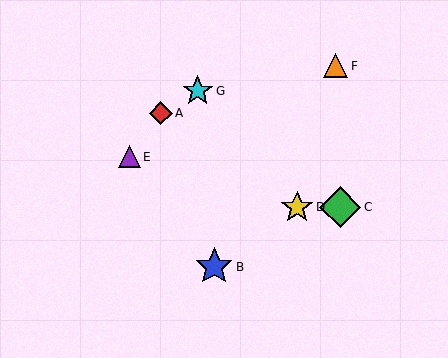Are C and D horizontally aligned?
Yes, both are at y≈207.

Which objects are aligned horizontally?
Objects C, D are aligned horizontally.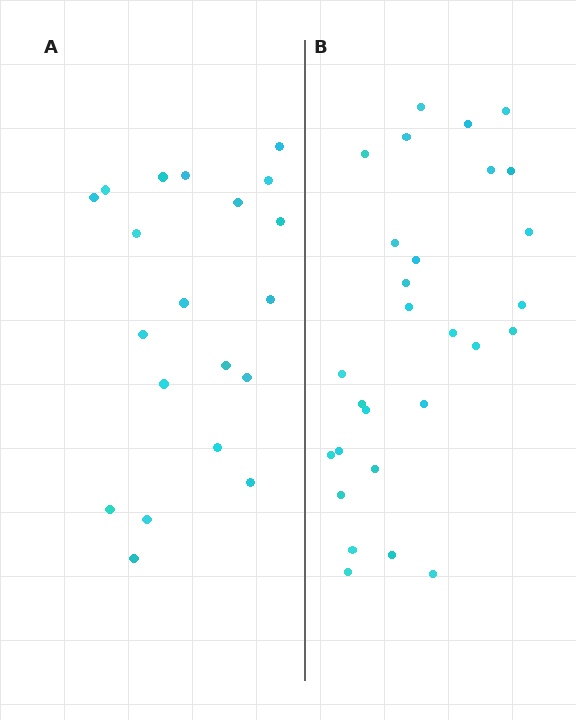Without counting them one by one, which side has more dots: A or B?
Region B (the right region) has more dots.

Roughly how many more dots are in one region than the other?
Region B has roughly 8 or so more dots than region A.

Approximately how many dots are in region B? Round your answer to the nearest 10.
About 30 dots. (The exact count is 28, which rounds to 30.)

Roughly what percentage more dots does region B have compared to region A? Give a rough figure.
About 40% more.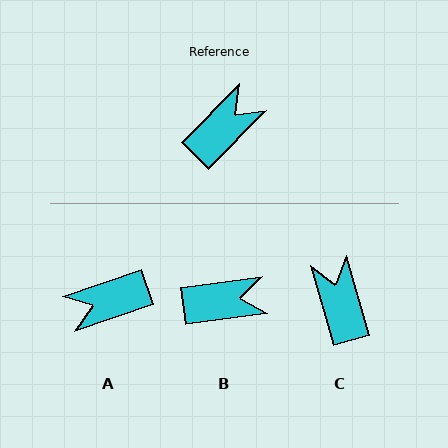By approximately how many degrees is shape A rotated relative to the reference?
Approximately 154 degrees counter-clockwise.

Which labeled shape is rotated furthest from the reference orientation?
A, about 154 degrees away.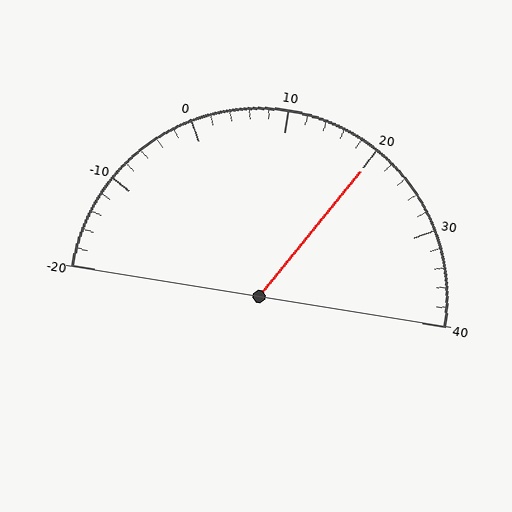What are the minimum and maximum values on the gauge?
The gauge ranges from -20 to 40.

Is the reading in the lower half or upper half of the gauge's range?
The reading is in the upper half of the range (-20 to 40).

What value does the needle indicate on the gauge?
The needle indicates approximately 20.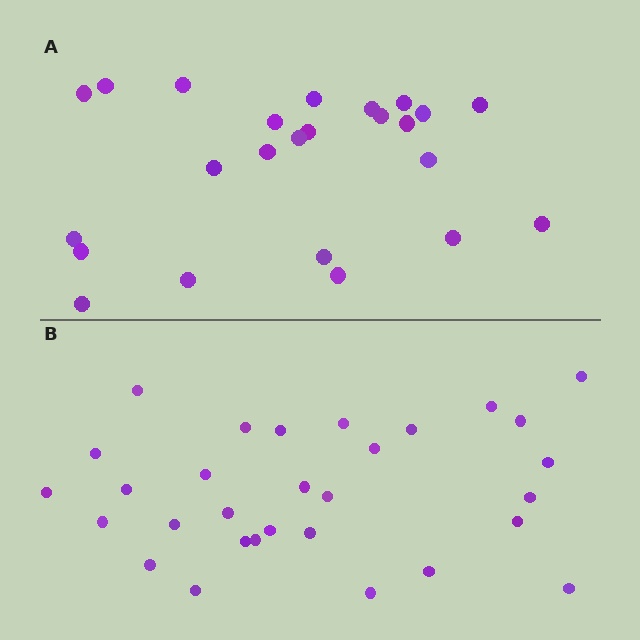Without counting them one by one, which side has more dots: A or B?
Region B (the bottom region) has more dots.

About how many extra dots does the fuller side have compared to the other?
Region B has about 6 more dots than region A.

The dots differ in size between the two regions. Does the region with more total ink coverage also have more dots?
No. Region A has more total ink coverage because its dots are larger, but region B actually contains more individual dots. Total area can be misleading — the number of items is what matters here.